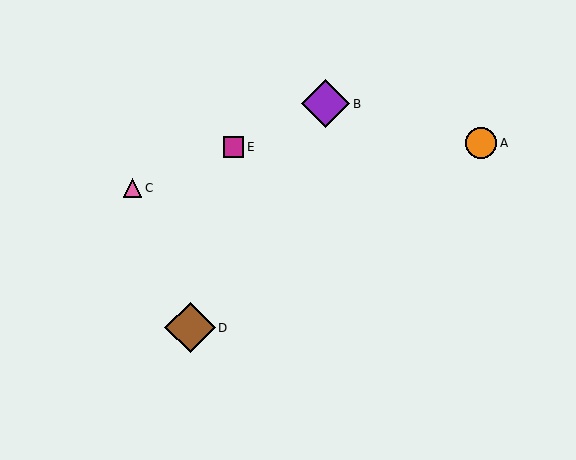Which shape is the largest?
The brown diamond (labeled D) is the largest.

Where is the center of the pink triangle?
The center of the pink triangle is at (133, 188).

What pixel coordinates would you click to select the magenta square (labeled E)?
Click at (234, 147) to select the magenta square E.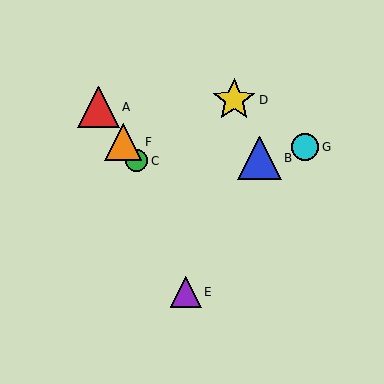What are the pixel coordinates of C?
Object C is at (136, 161).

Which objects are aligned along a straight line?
Objects A, C, F are aligned along a straight line.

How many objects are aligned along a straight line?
3 objects (A, C, F) are aligned along a straight line.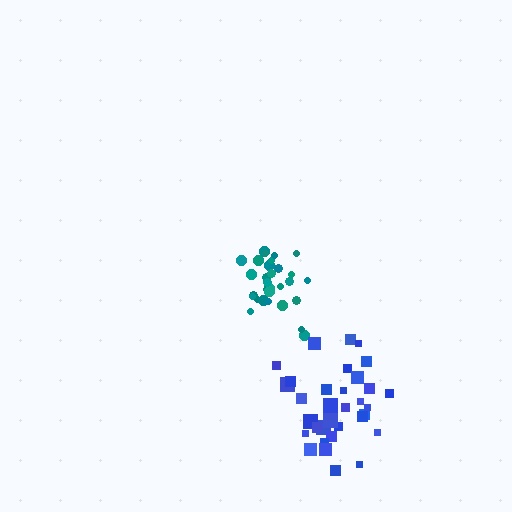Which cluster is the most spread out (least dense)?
Blue.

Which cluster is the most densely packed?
Teal.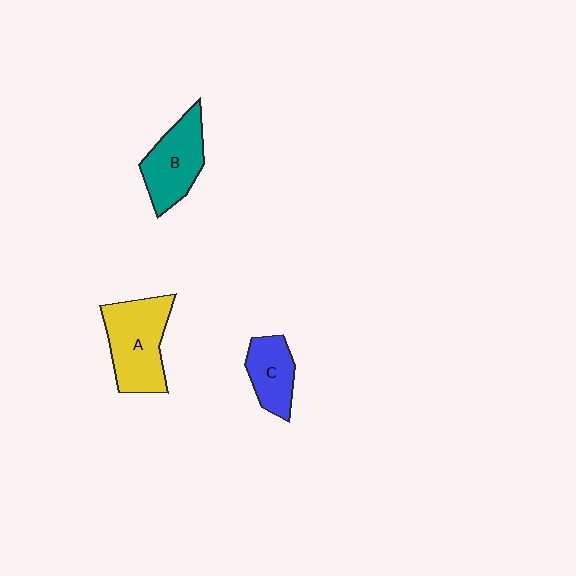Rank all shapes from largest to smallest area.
From largest to smallest: A (yellow), B (teal), C (blue).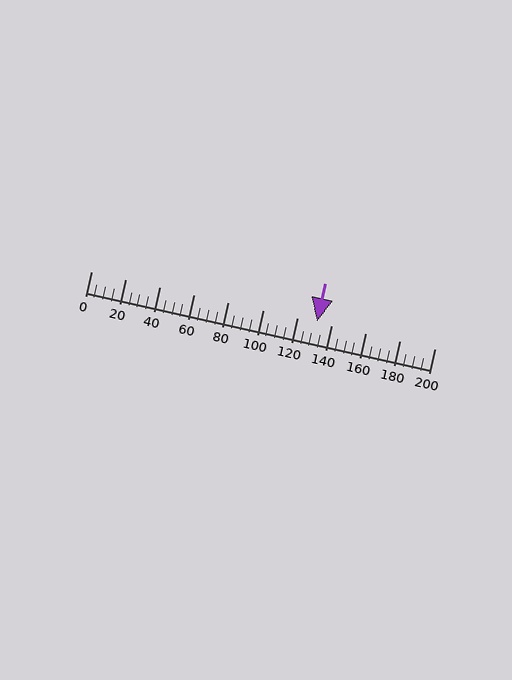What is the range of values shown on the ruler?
The ruler shows values from 0 to 200.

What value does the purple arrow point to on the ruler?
The purple arrow points to approximately 131.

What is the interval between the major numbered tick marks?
The major tick marks are spaced 20 units apart.